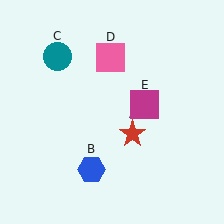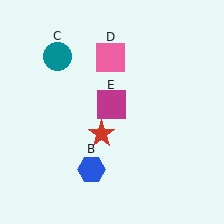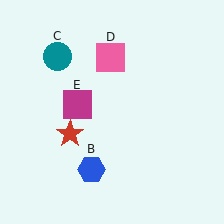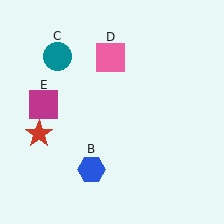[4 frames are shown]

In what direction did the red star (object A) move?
The red star (object A) moved left.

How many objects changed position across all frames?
2 objects changed position: red star (object A), magenta square (object E).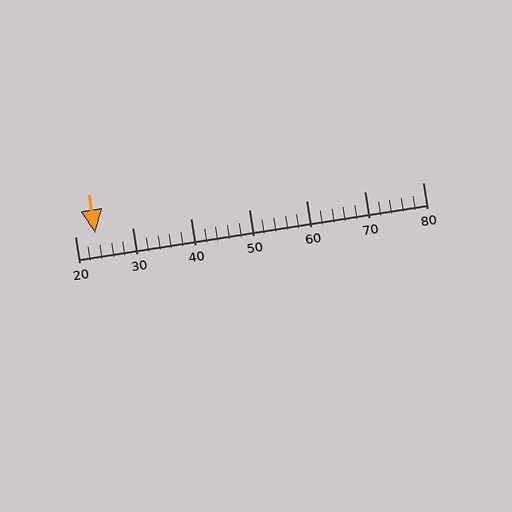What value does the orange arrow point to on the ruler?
The orange arrow points to approximately 24.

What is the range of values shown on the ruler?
The ruler shows values from 20 to 80.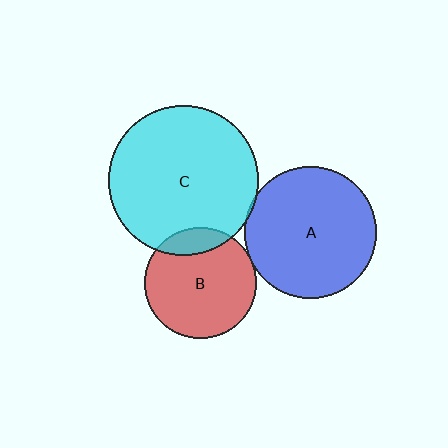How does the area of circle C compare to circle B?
Approximately 1.8 times.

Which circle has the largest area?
Circle C (cyan).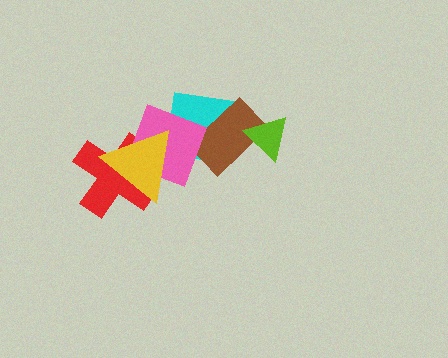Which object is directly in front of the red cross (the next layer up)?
The pink square is directly in front of the red cross.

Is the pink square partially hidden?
Yes, it is partially covered by another shape.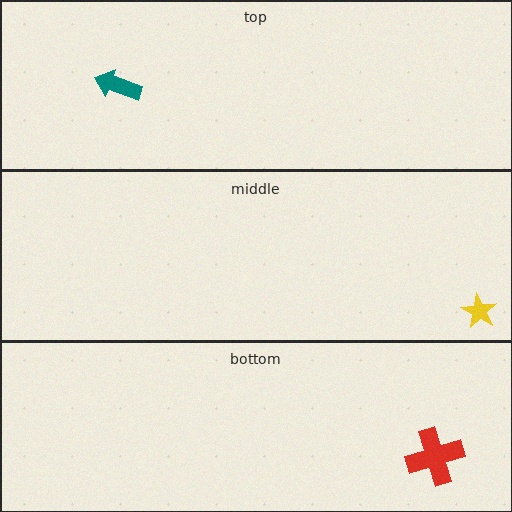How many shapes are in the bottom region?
1.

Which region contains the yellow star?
The middle region.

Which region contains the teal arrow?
The top region.